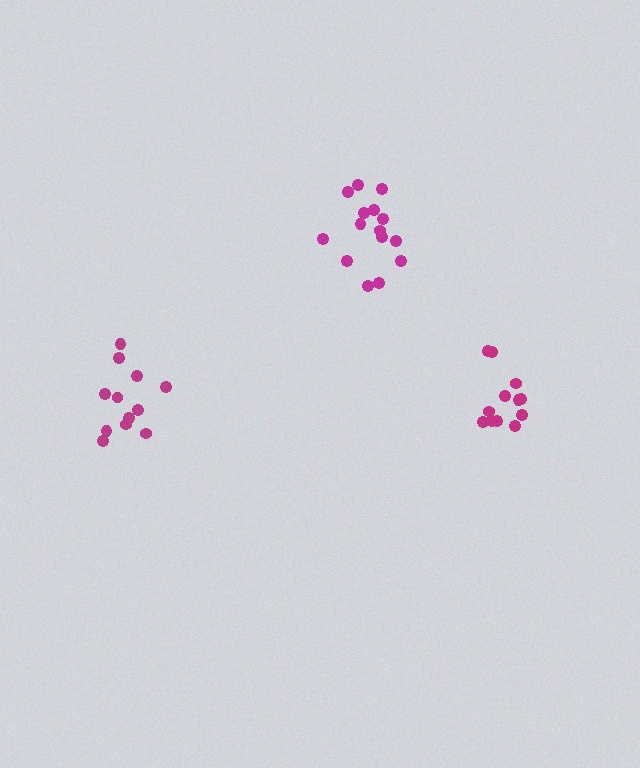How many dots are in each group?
Group 1: 12 dots, Group 2: 15 dots, Group 3: 12 dots (39 total).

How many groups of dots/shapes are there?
There are 3 groups.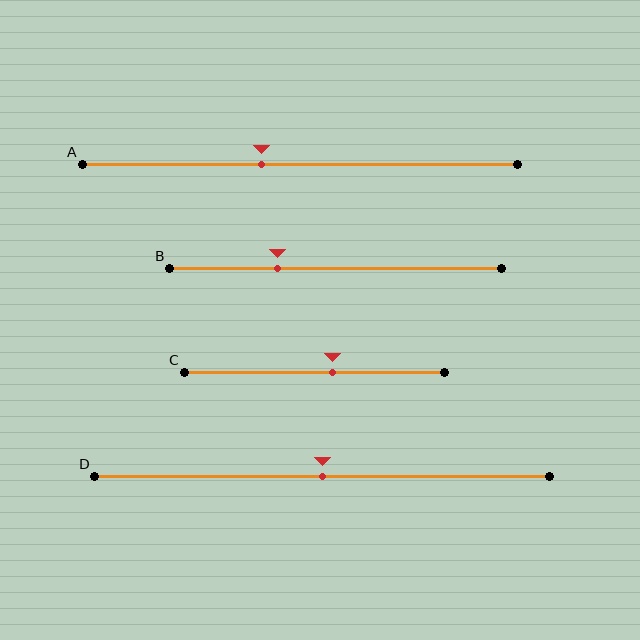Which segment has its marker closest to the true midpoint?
Segment D has its marker closest to the true midpoint.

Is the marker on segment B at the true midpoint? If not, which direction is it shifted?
No, the marker on segment B is shifted to the left by about 18% of the segment length.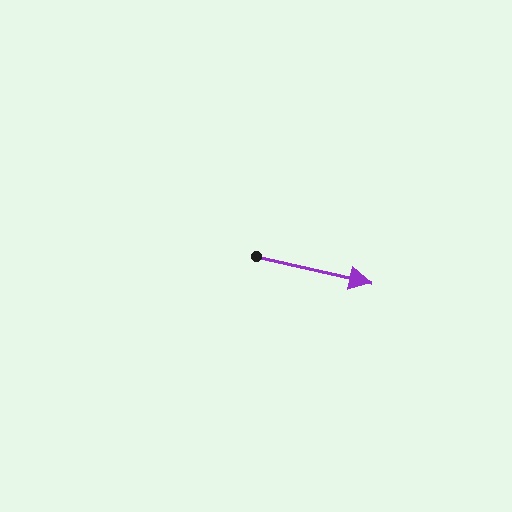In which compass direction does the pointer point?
East.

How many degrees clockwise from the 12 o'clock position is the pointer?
Approximately 103 degrees.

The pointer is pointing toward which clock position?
Roughly 3 o'clock.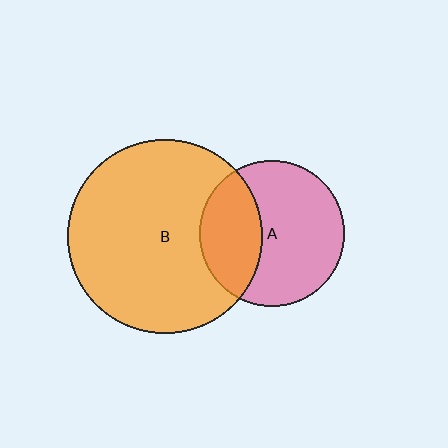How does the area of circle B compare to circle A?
Approximately 1.8 times.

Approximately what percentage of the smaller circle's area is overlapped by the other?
Approximately 35%.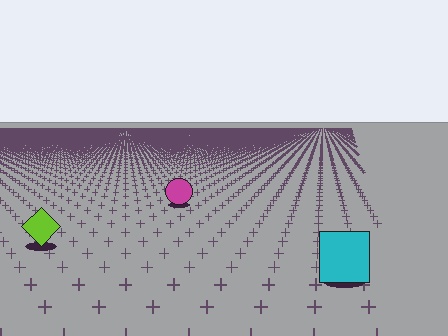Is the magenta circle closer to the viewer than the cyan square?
No. The cyan square is closer — you can tell from the texture gradient: the ground texture is coarser near it.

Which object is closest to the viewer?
The cyan square is closest. The texture marks near it are larger and more spread out.